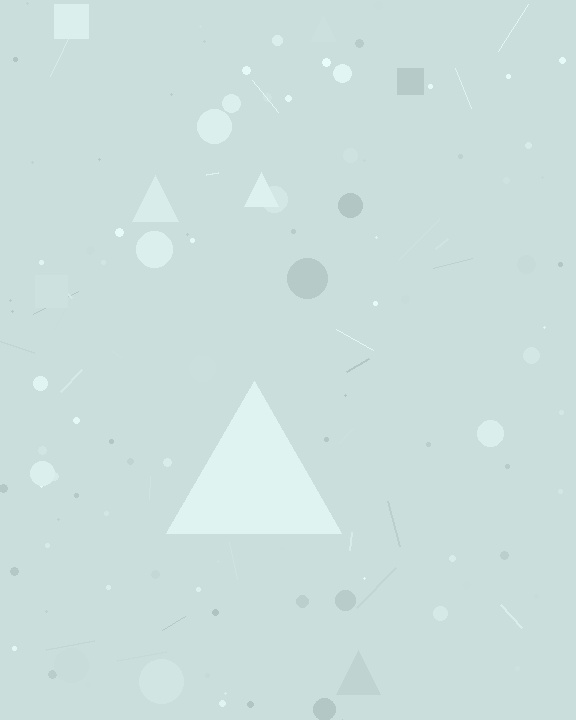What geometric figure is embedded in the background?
A triangle is embedded in the background.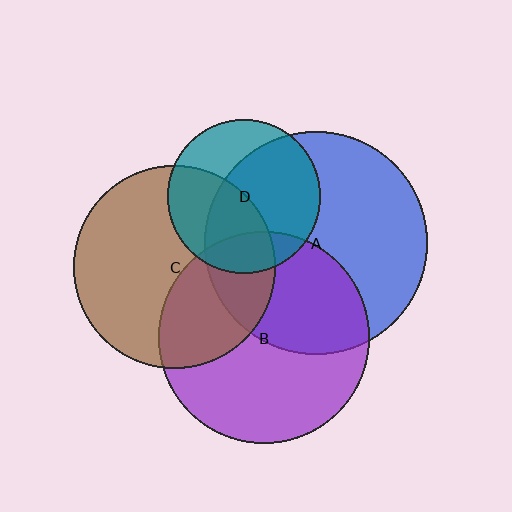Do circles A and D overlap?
Yes.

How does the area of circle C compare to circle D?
Approximately 1.7 times.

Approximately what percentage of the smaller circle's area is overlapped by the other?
Approximately 65%.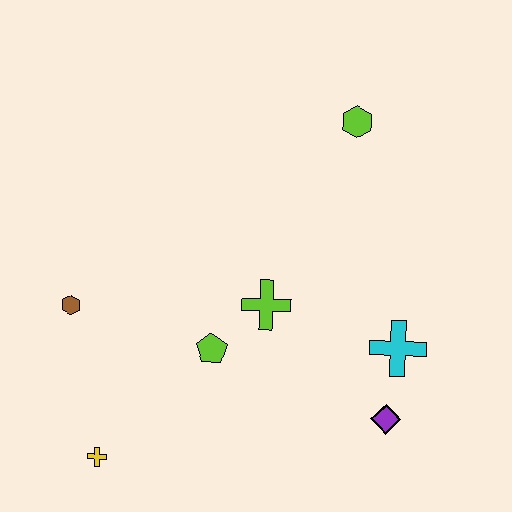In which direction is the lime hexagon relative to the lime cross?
The lime hexagon is above the lime cross.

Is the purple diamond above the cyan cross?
No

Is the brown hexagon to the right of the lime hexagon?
No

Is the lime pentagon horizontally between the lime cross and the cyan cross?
No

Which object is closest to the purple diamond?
The cyan cross is closest to the purple diamond.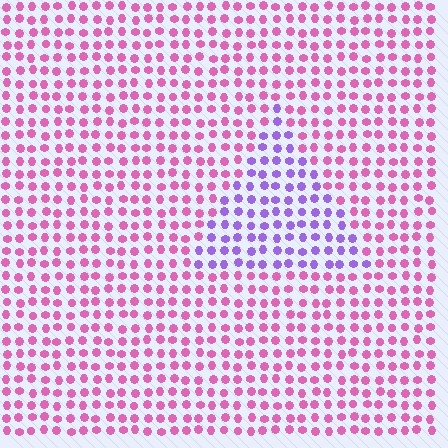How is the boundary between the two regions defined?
The boundary is defined purely by a slight shift in hue (about 53 degrees). Spacing, size, and orientation are identical on both sides.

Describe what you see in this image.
The image is filled with small pink elements in a uniform arrangement. A triangle-shaped region is visible where the elements are tinted to a slightly different hue, forming a subtle color boundary.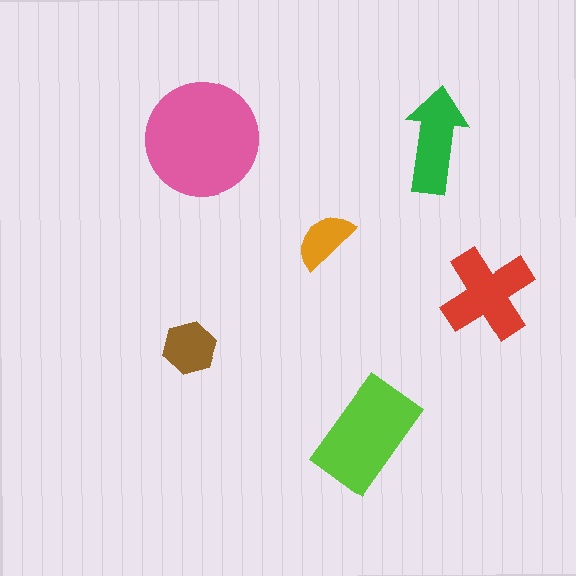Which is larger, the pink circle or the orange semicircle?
The pink circle.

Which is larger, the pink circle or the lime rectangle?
The pink circle.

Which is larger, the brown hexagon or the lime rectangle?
The lime rectangle.